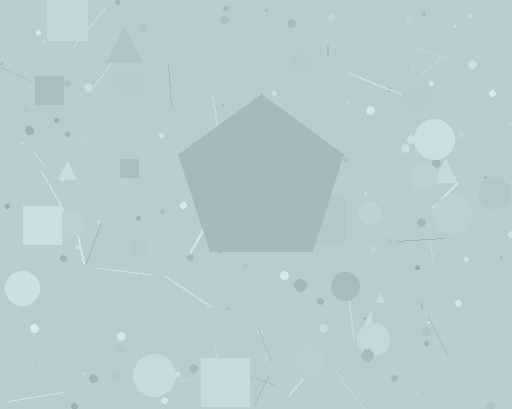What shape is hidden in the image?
A pentagon is hidden in the image.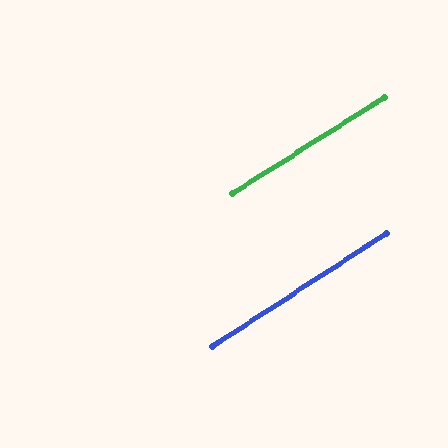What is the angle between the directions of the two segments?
Approximately 1 degree.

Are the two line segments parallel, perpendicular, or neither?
Parallel — their directions differ by only 0.9°.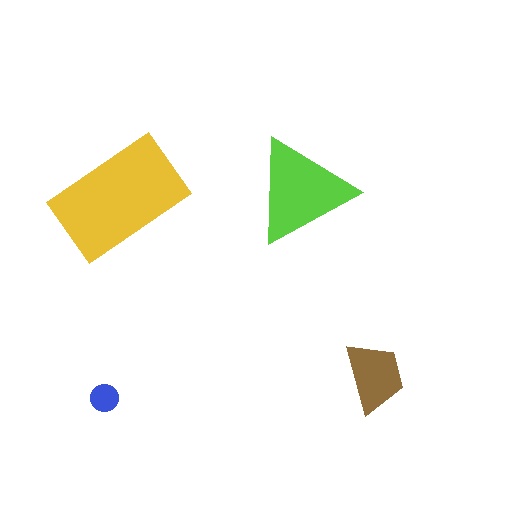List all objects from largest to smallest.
The yellow rectangle, the lime triangle, the brown trapezoid, the blue circle.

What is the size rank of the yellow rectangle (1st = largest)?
1st.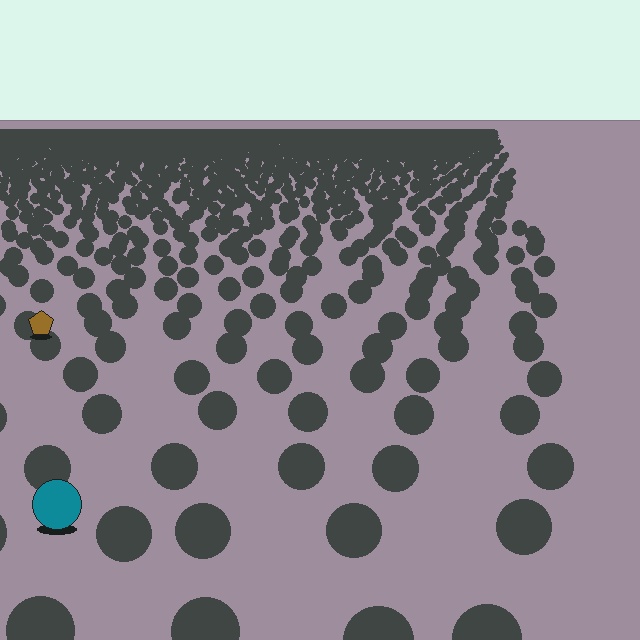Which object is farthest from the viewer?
The brown pentagon is farthest from the viewer. It appears smaller and the ground texture around it is denser.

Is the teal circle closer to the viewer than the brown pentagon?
Yes. The teal circle is closer — you can tell from the texture gradient: the ground texture is coarser near it.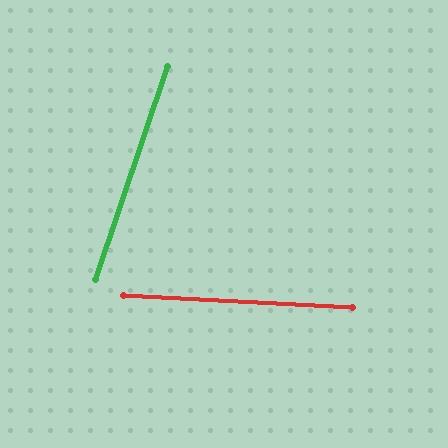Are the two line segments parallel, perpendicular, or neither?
Neither parallel nor perpendicular — they differ by about 74°.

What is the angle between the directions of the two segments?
Approximately 74 degrees.